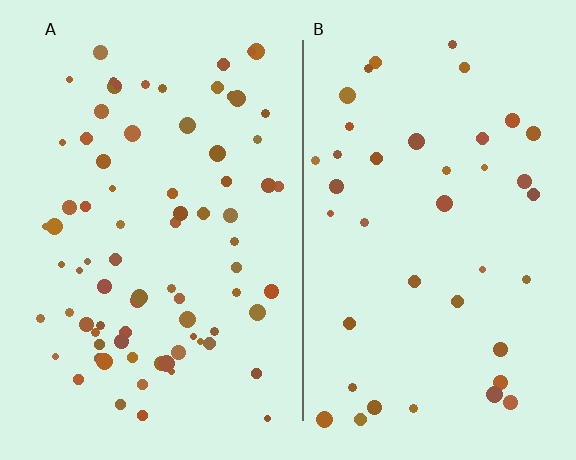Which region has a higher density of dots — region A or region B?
A (the left).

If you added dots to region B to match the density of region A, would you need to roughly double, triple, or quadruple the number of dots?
Approximately double.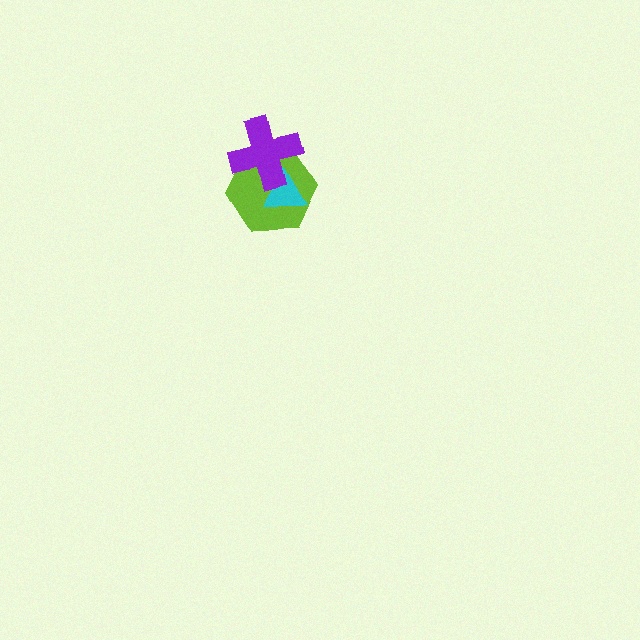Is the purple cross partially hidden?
No, no other shape covers it.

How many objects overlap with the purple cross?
2 objects overlap with the purple cross.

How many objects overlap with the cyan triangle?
2 objects overlap with the cyan triangle.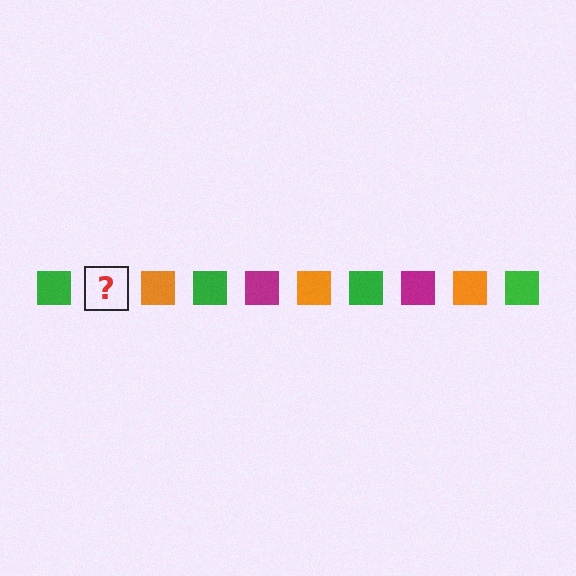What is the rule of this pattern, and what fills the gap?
The rule is that the pattern cycles through green, magenta, orange squares. The gap should be filled with a magenta square.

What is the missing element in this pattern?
The missing element is a magenta square.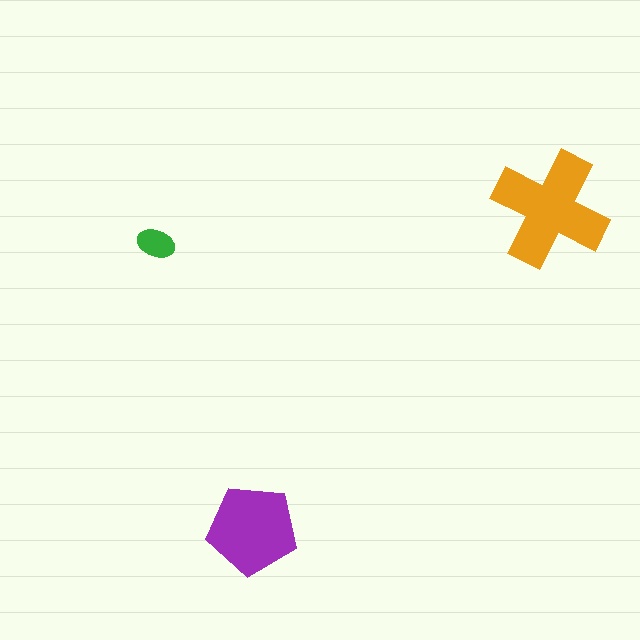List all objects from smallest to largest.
The green ellipse, the purple pentagon, the orange cross.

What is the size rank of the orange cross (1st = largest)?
1st.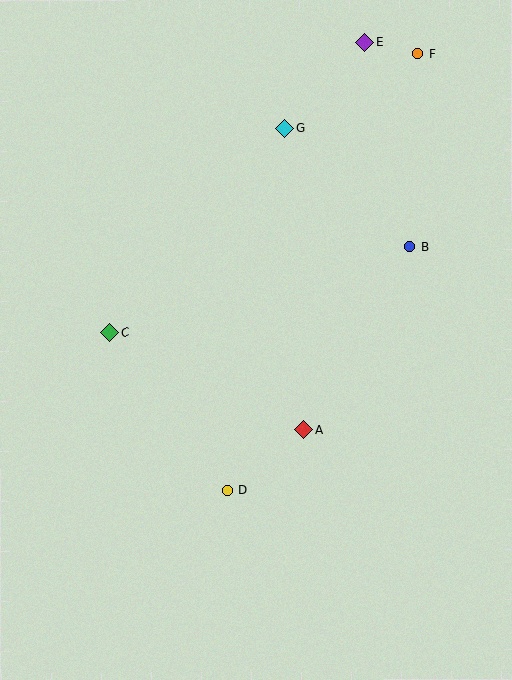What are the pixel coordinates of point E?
Point E is at (365, 42).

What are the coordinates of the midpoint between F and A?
The midpoint between F and A is at (361, 242).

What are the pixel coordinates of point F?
Point F is at (418, 54).